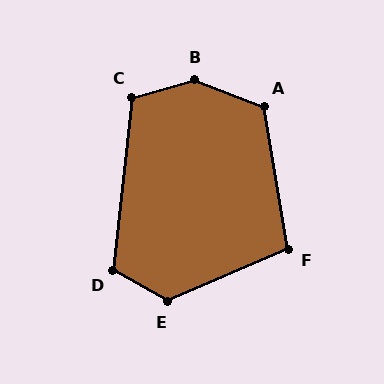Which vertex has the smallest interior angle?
F, at approximately 104 degrees.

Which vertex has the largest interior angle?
B, at approximately 144 degrees.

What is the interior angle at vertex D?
Approximately 113 degrees (obtuse).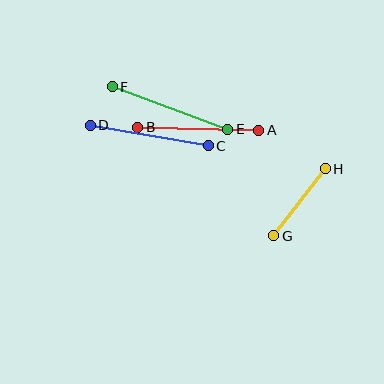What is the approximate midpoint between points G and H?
The midpoint is at approximately (299, 202) pixels.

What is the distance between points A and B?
The distance is approximately 121 pixels.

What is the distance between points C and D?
The distance is approximately 120 pixels.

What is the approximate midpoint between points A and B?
The midpoint is at approximately (198, 129) pixels.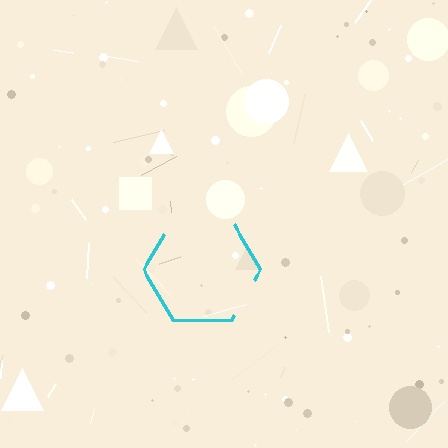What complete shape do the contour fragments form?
The contour fragments form a hexagon.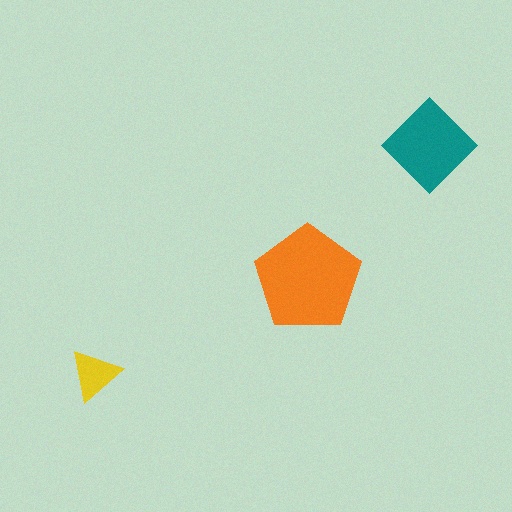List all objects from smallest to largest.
The yellow triangle, the teal diamond, the orange pentagon.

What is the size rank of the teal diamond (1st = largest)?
2nd.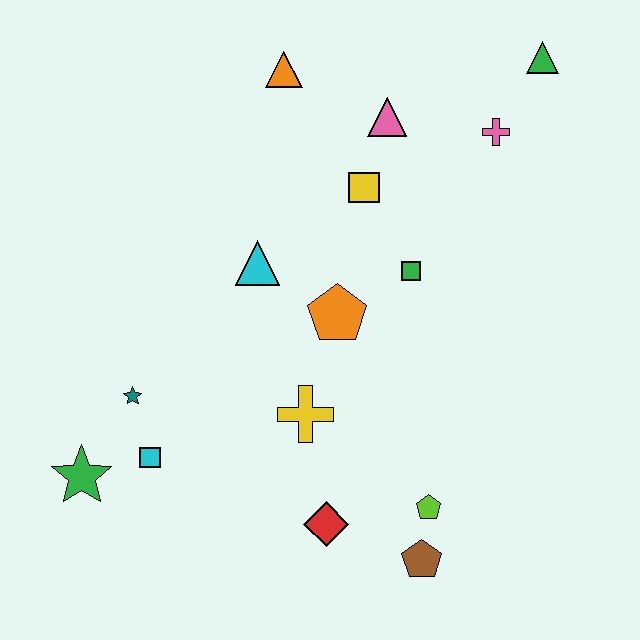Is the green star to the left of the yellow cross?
Yes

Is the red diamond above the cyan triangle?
No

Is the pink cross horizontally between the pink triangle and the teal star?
No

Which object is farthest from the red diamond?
The green triangle is farthest from the red diamond.